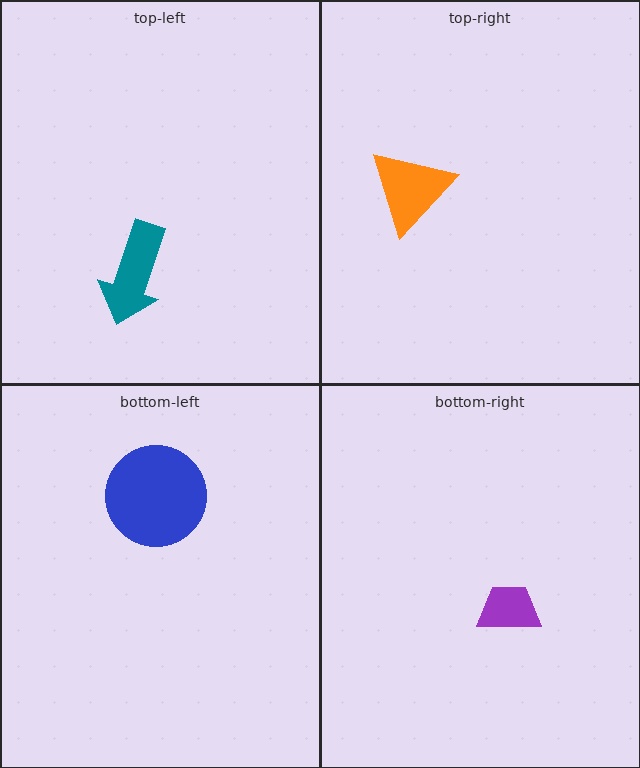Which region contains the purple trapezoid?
The bottom-right region.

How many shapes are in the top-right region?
1.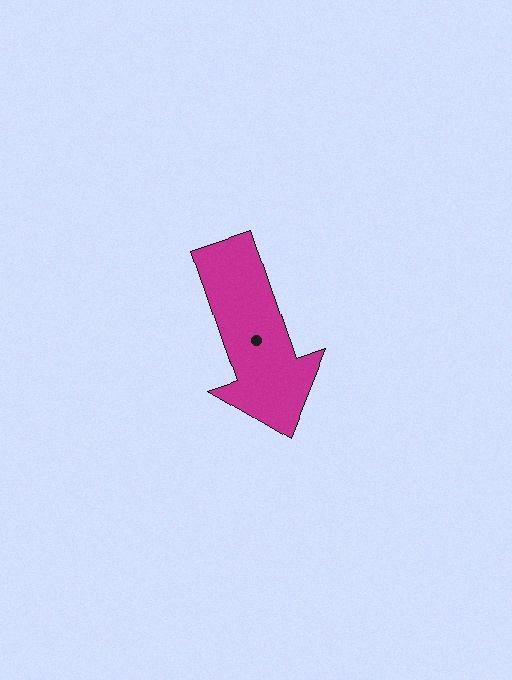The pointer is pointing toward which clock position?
Roughly 5 o'clock.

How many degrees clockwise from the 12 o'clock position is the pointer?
Approximately 161 degrees.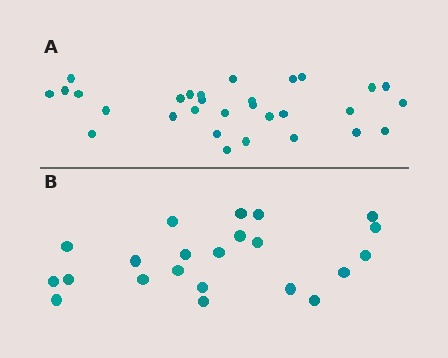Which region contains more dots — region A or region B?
Region A (the top region) has more dots.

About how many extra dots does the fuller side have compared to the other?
Region A has roughly 8 or so more dots than region B.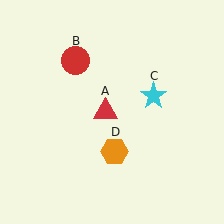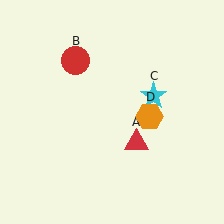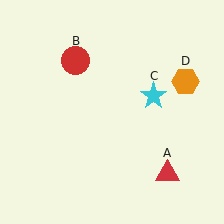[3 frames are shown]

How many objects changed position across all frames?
2 objects changed position: red triangle (object A), orange hexagon (object D).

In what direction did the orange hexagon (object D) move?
The orange hexagon (object D) moved up and to the right.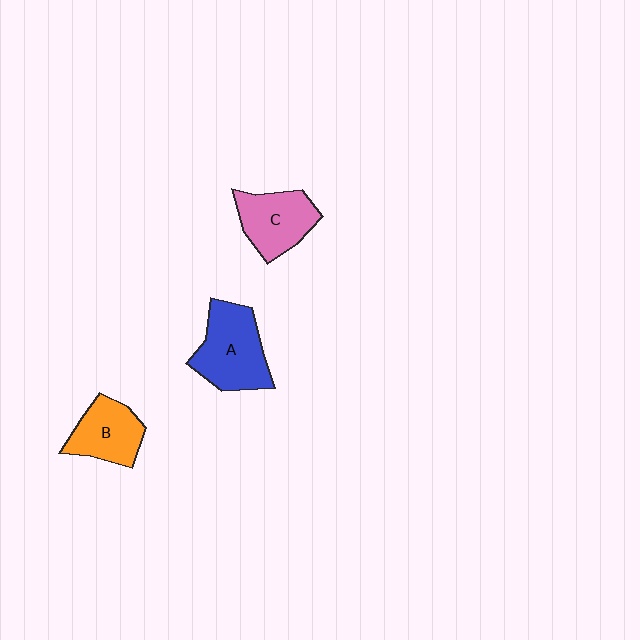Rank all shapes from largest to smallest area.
From largest to smallest: A (blue), C (pink), B (orange).